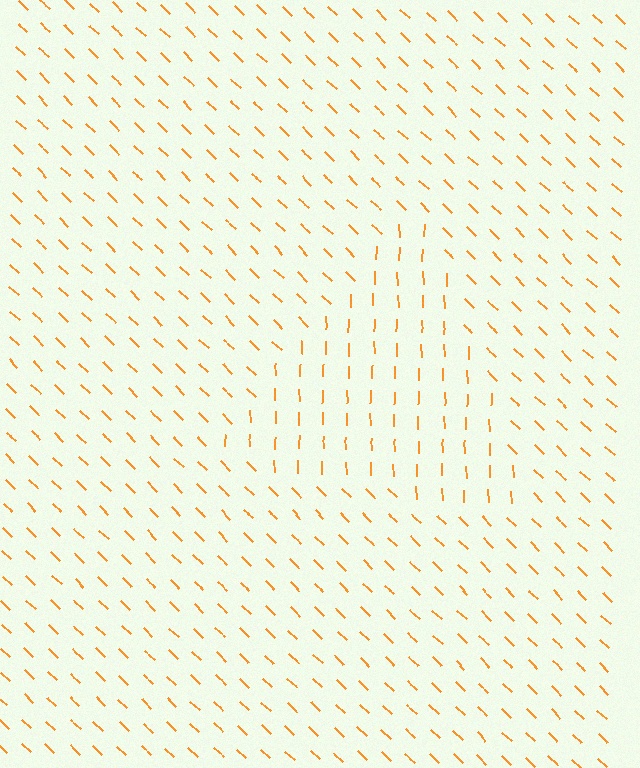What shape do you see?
I see a triangle.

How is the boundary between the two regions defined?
The boundary is defined purely by a change in line orientation (approximately 45 degrees difference). All lines are the same color and thickness.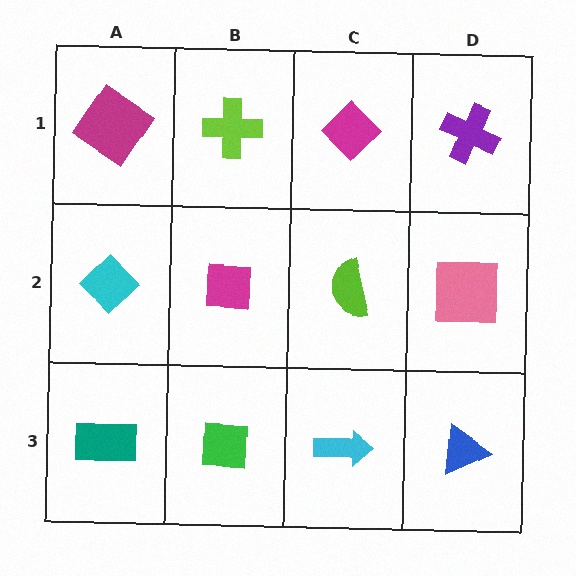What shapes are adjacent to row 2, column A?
A magenta diamond (row 1, column A), a teal rectangle (row 3, column A), a magenta square (row 2, column B).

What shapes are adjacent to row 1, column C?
A lime semicircle (row 2, column C), a lime cross (row 1, column B), a purple cross (row 1, column D).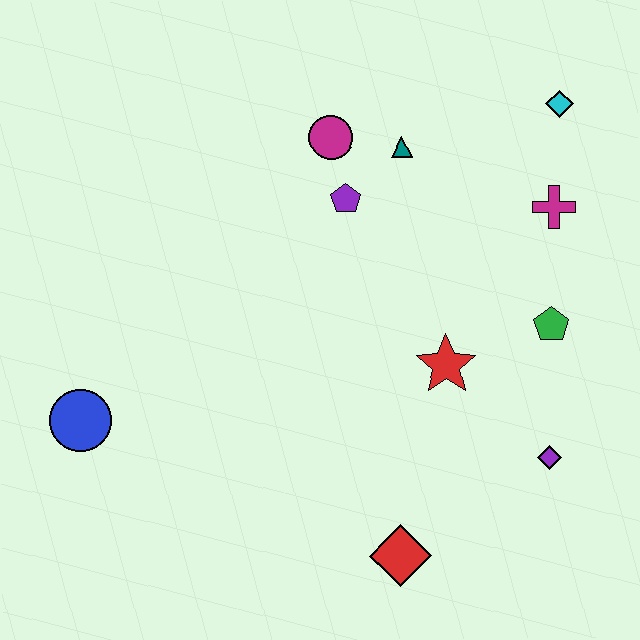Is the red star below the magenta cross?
Yes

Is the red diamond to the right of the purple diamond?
No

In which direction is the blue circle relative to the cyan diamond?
The blue circle is to the left of the cyan diamond.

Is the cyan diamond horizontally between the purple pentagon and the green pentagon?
No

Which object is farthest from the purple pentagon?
The red diamond is farthest from the purple pentagon.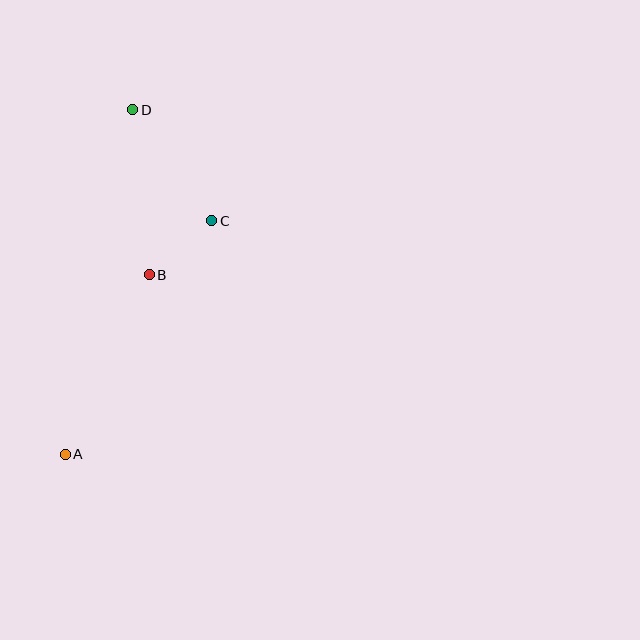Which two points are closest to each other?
Points B and C are closest to each other.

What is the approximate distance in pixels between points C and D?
The distance between C and D is approximately 136 pixels.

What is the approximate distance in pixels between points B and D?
The distance between B and D is approximately 166 pixels.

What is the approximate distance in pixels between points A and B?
The distance between A and B is approximately 198 pixels.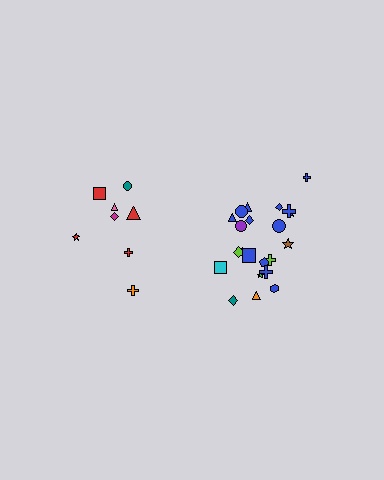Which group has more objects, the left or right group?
The right group.